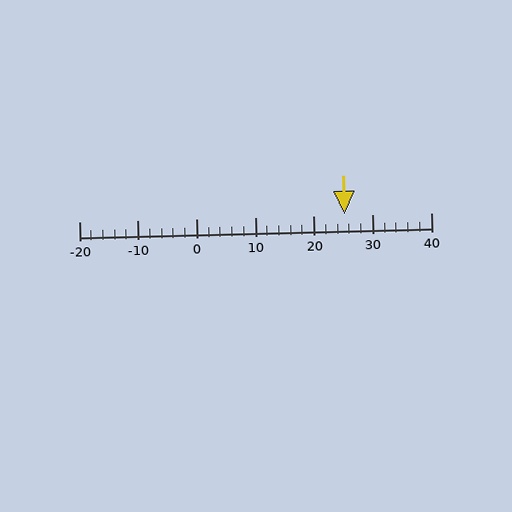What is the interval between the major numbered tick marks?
The major tick marks are spaced 10 units apart.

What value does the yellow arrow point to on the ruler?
The yellow arrow points to approximately 25.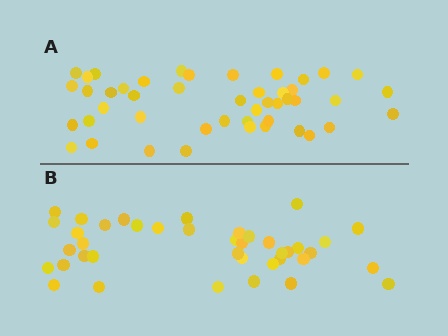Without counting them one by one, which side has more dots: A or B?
Region A (the top region) has more dots.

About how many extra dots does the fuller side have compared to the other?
Region A has about 6 more dots than region B.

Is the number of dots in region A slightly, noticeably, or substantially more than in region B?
Region A has only slightly more — the two regions are fairly close. The ratio is roughly 1.1 to 1.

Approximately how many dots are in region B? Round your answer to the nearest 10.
About 40 dots.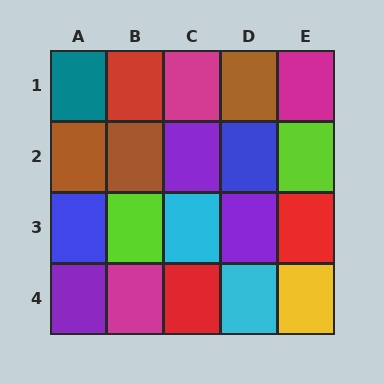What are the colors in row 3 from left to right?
Blue, lime, cyan, purple, red.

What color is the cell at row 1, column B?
Red.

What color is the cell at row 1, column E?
Magenta.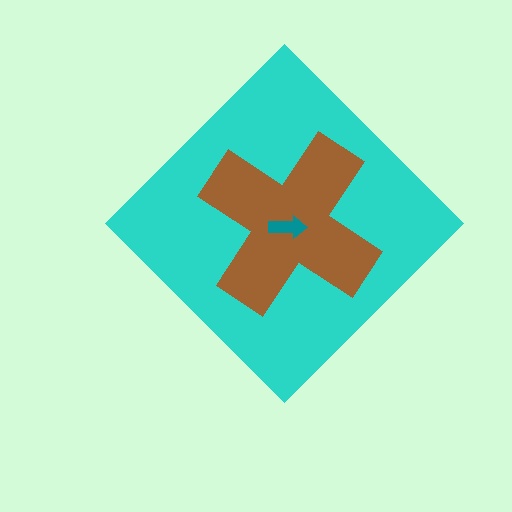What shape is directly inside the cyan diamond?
The brown cross.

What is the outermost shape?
The cyan diamond.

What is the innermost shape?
The teal arrow.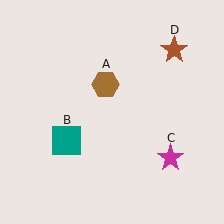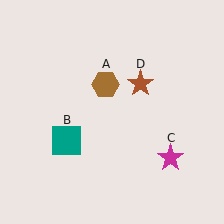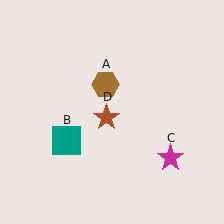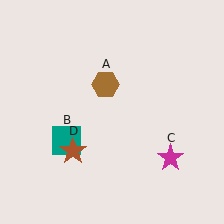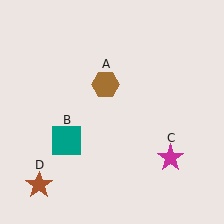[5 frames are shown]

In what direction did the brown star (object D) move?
The brown star (object D) moved down and to the left.